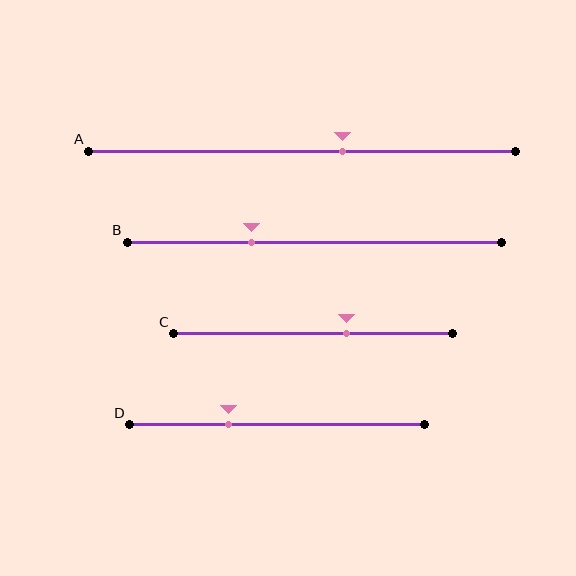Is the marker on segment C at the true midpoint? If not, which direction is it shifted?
No, the marker on segment C is shifted to the right by about 12% of the segment length.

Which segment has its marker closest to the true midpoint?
Segment A has its marker closest to the true midpoint.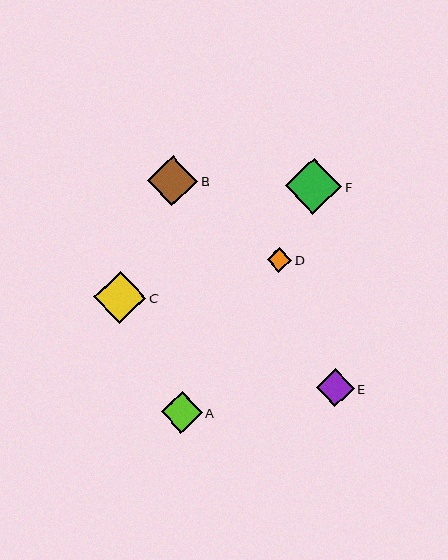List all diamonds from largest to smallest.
From largest to smallest: F, C, B, A, E, D.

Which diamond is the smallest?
Diamond D is the smallest with a size of approximately 25 pixels.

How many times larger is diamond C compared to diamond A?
Diamond C is approximately 1.3 times the size of diamond A.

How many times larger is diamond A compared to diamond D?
Diamond A is approximately 1.7 times the size of diamond D.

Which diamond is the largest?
Diamond F is the largest with a size of approximately 57 pixels.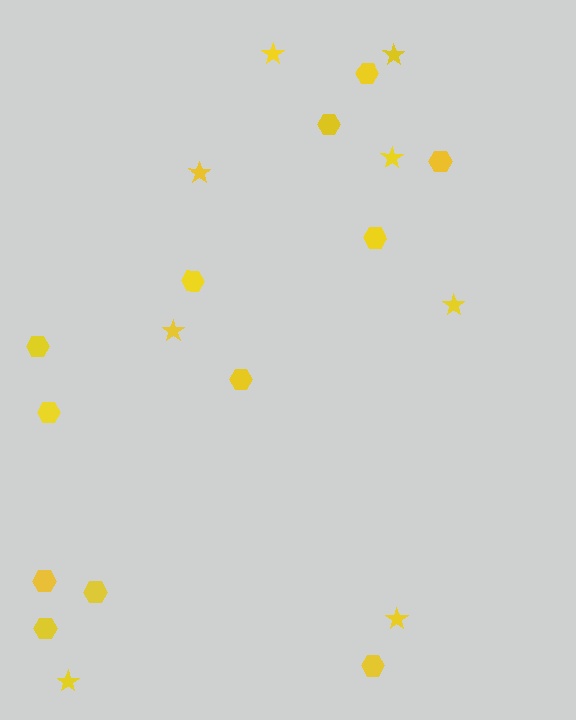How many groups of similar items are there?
There are 2 groups: one group of stars (8) and one group of hexagons (12).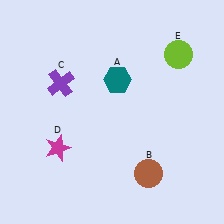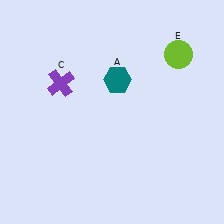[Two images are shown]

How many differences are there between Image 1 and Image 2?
There are 2 differences between the two images.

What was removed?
The magenta star (D), the brown circle (B) were removed in Image 2.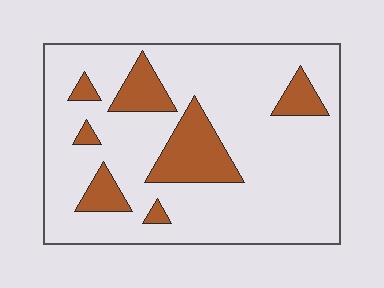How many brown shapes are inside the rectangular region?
7.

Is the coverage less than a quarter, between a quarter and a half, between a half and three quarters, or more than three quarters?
Less than a quarter.